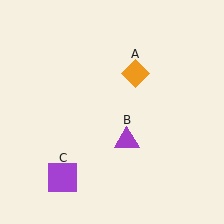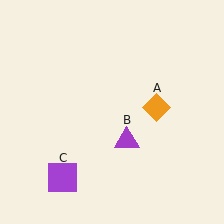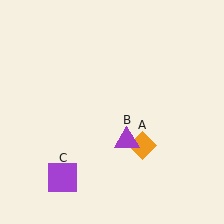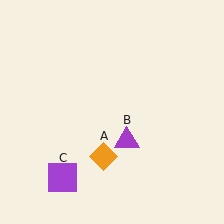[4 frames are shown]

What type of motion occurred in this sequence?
The orange diamond (object A) rotated clockwise around the center of the scene.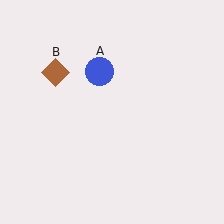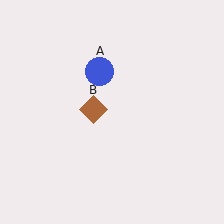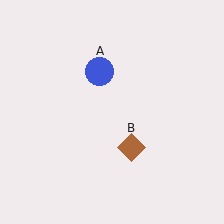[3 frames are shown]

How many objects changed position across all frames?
1 object changed position: brown diamond (object B).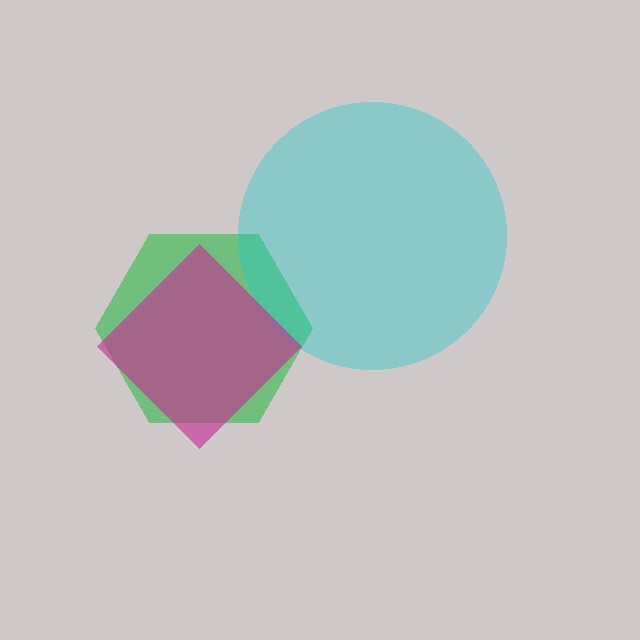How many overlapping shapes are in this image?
There are 3 overlapping shapes in the image.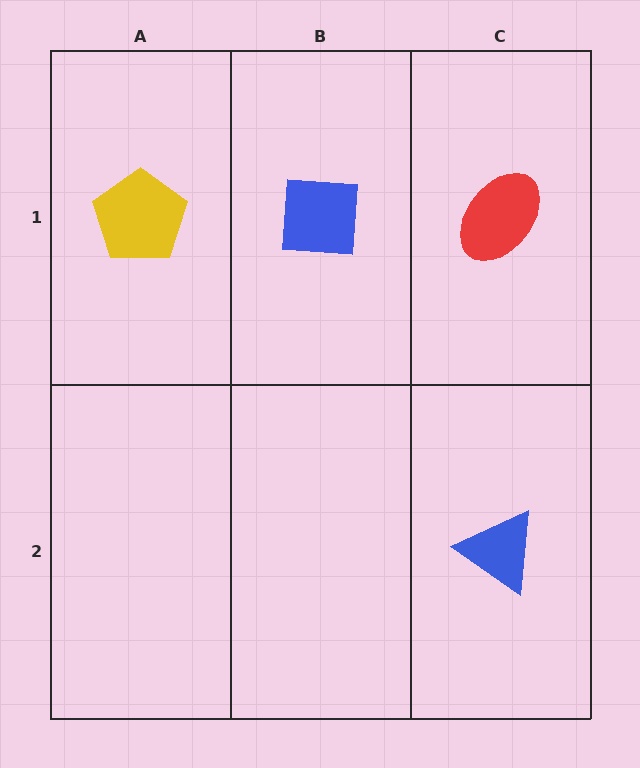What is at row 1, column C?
A red ellipse.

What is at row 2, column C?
A blue triangle.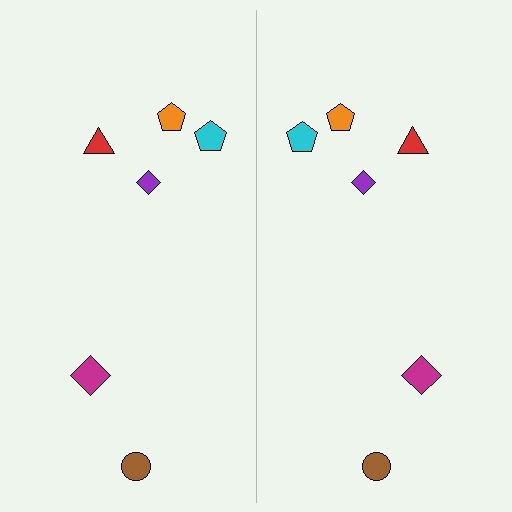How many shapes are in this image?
There are 12 shapes in this image.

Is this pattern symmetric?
Yes, this pattern has bilateral (reflection) symmetry.